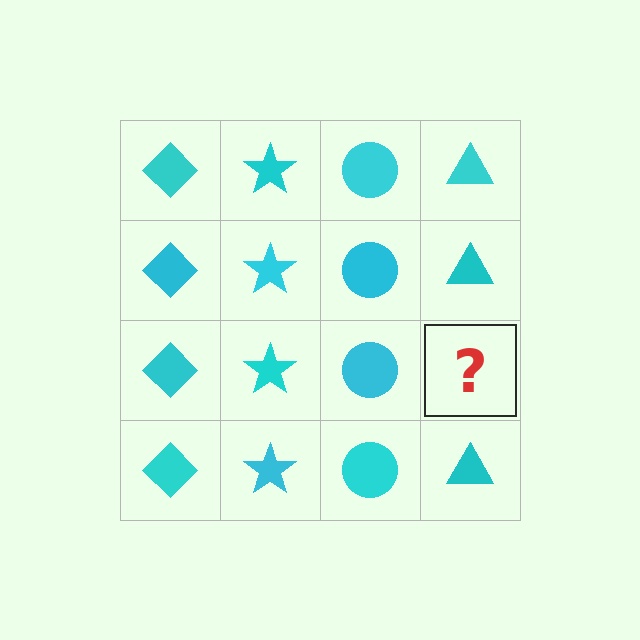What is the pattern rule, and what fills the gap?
The rule is that each column has a consistent shape. The gap should be filled with a cyan triangle.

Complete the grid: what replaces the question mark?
The question mark should be replaced with a cyan triangle.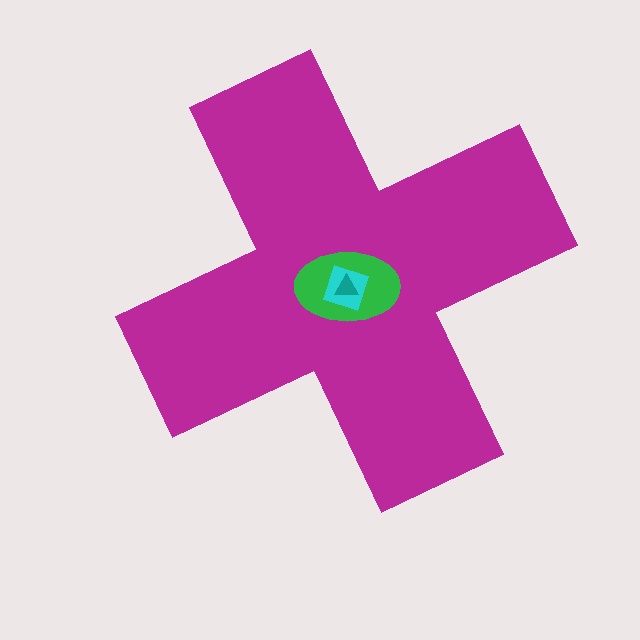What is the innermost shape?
The teal triangle.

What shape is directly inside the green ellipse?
The cyan square.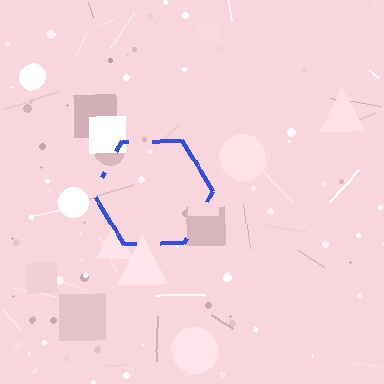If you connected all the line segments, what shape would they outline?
They would outline a hexagon.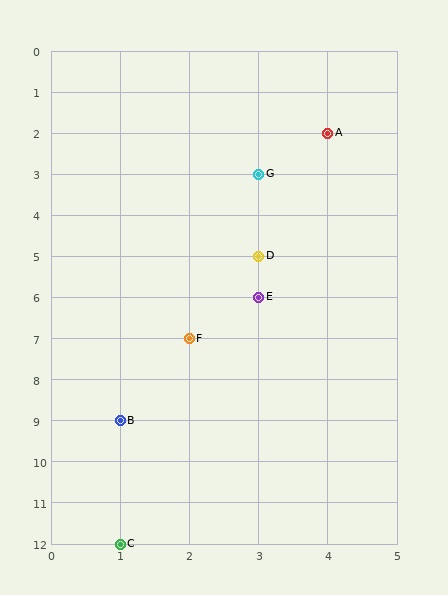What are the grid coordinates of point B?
Point B is at grid coordinates (1, 9).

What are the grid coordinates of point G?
Point G is at grid coordinates (3, 3).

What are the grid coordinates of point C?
Point C is at grid coordinates (1, 12).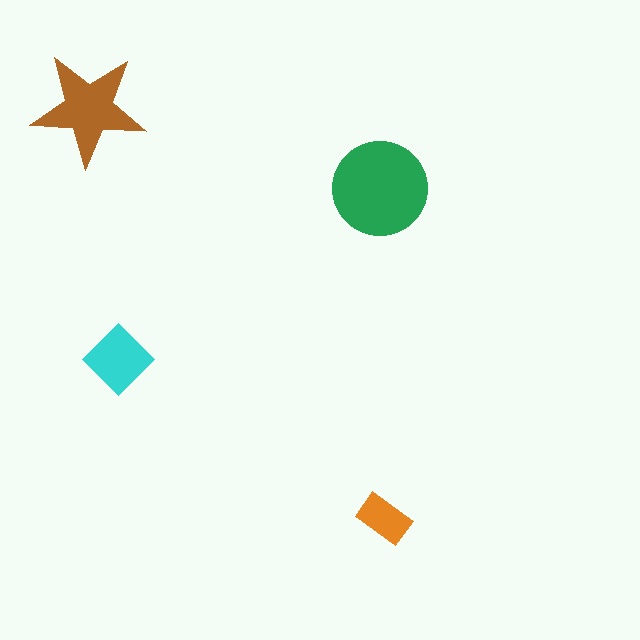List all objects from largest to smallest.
The green circle, the brown star, the cyan diamond, the orange rectangle.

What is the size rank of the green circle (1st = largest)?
1st.